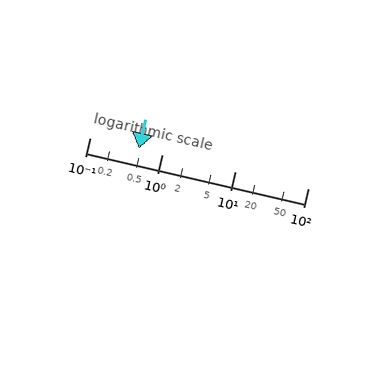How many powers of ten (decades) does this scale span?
The scale spans 3 decades, from 0.1 to 100.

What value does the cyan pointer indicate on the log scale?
The pointer indicates approximately 0.47.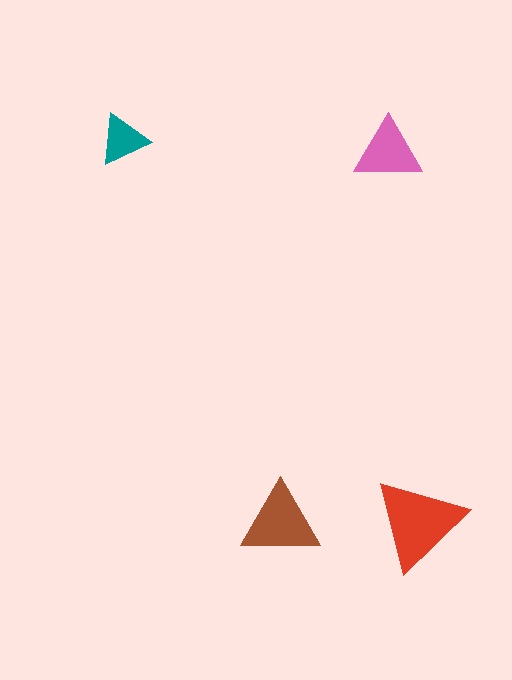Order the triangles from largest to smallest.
the red one, the brown one, the pink one, the teal one.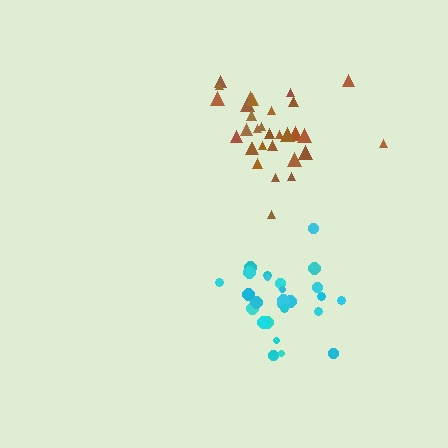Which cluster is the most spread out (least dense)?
Cyan.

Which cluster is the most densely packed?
Brown.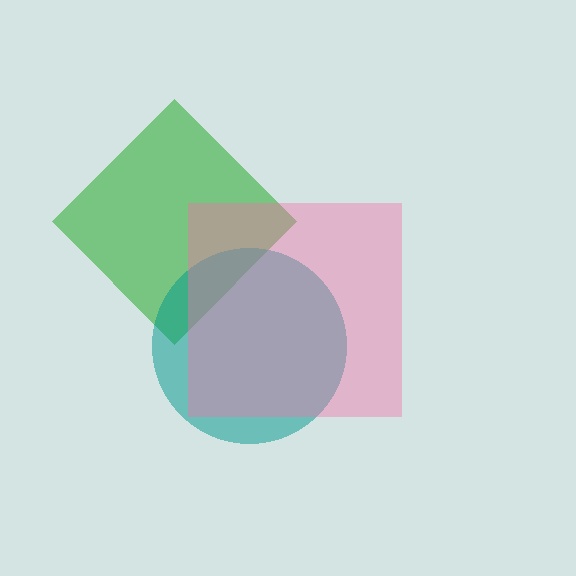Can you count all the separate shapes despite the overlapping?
Yes, there are 3 separate shapes.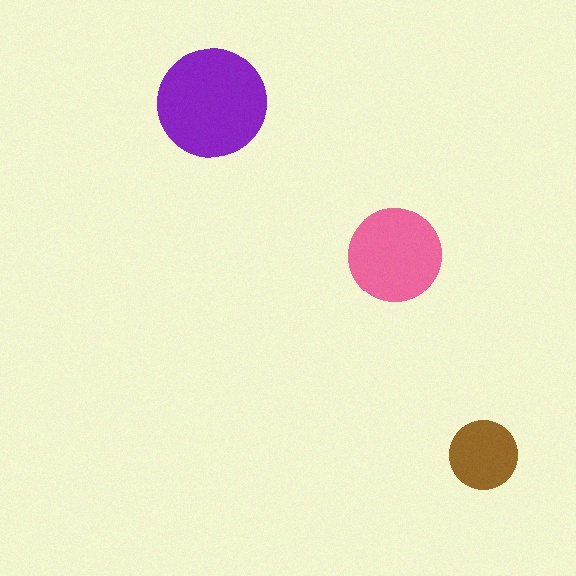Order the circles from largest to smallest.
the purple one, the pink one, the brown one.